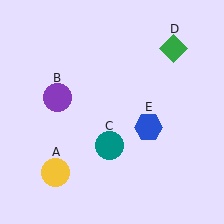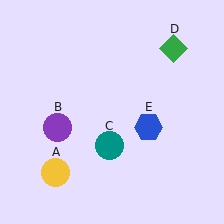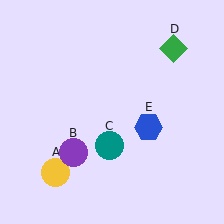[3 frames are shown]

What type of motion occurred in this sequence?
The purple circle (object B) rotated counterclockwise around the center of the scene.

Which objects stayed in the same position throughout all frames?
Yellow circle (object A) and teal circle (object C) and green diamond (object D) and blue hexagon (object E) remained stationary.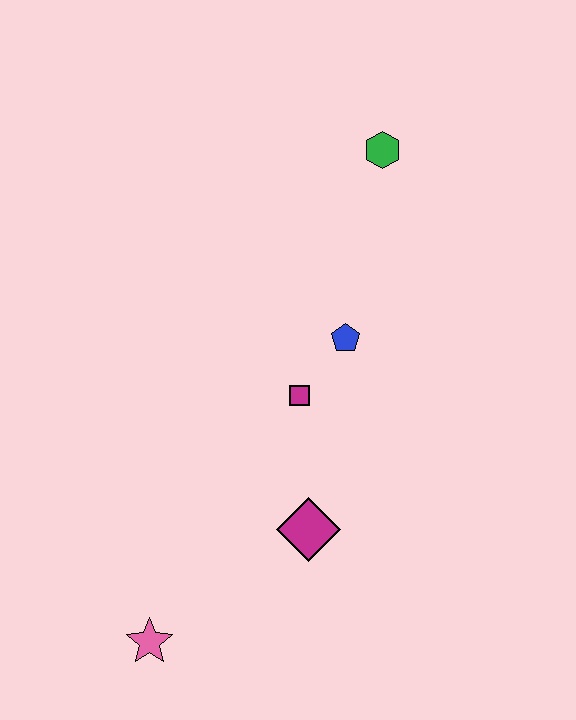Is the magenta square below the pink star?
No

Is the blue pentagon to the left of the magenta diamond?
No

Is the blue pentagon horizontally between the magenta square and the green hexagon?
Yes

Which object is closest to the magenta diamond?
The magenta square is closest to the magenta diamond.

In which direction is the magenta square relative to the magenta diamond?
The magenta square is above the magenta diamond.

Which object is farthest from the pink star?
The green hexagon is farthest from the pink star.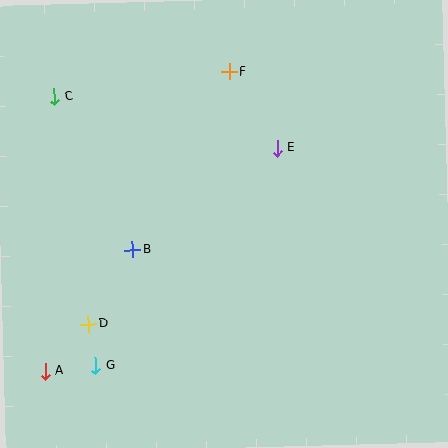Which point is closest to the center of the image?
Point E at (277, 148) is closest to the center.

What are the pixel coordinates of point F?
Point F is at (229, 72).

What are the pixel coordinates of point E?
Point E is at (277, 148).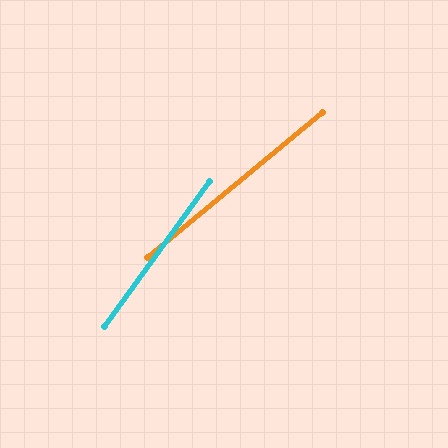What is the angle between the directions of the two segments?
Approximately 15 degrees.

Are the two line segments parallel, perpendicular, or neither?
Neither parallel nor perpendicular — they differ by about 15°.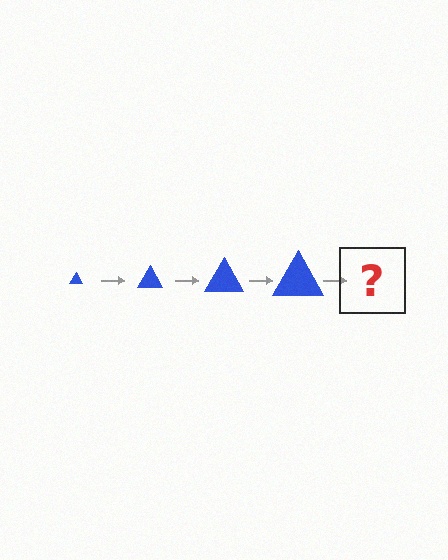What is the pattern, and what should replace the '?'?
The pattern is that the triangle gets progressively larger each step. The '?' should be a blue triangle, larger than the previous one.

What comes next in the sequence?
The next element should be a blue triangle, larger than the previous one.